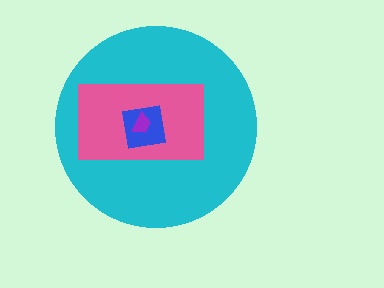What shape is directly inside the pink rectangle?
The blue square.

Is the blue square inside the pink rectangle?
Yes.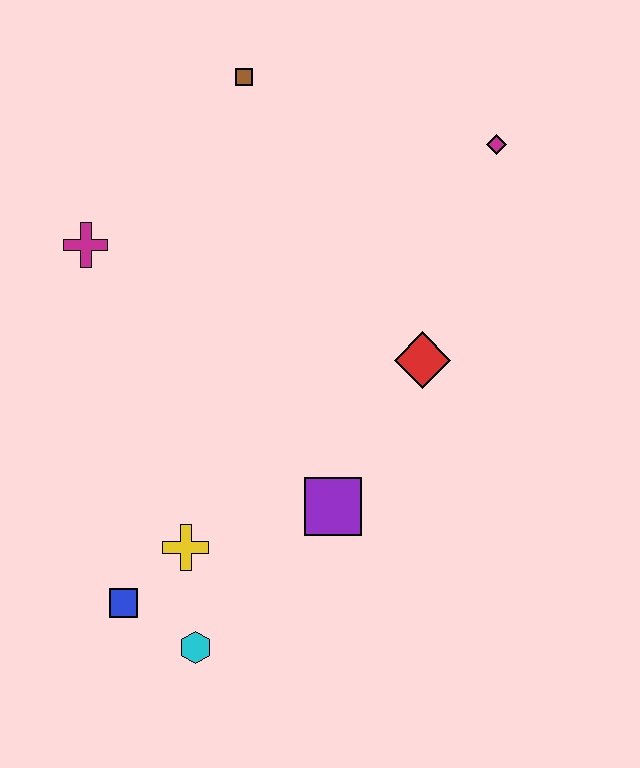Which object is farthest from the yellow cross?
The magenta diamond is farthest from the yellow cross.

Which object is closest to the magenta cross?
The brown square is closest to the magenta cross.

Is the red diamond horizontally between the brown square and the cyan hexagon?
No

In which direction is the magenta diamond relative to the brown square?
The magenta diamond is to the right of the brown square.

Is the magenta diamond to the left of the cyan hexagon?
No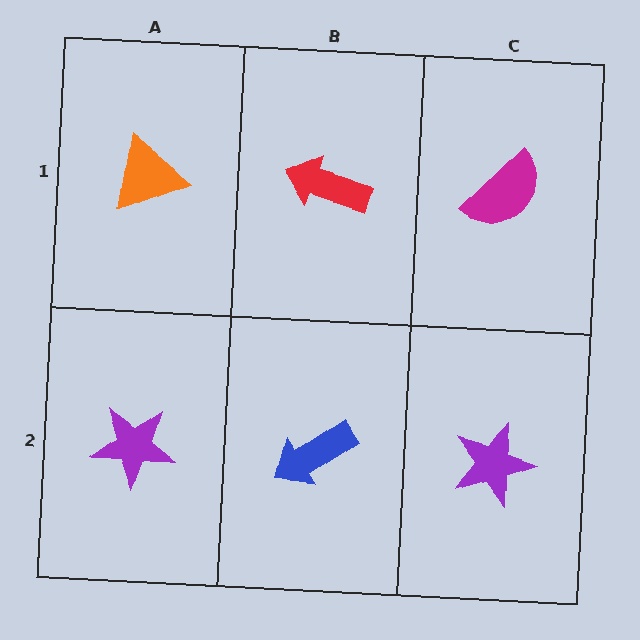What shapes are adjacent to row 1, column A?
A purple star (row 2, column A), a red arrow (row 1, column B).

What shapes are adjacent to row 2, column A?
An orange triangle (row 1, column A), a blue arrow (row 2, column B).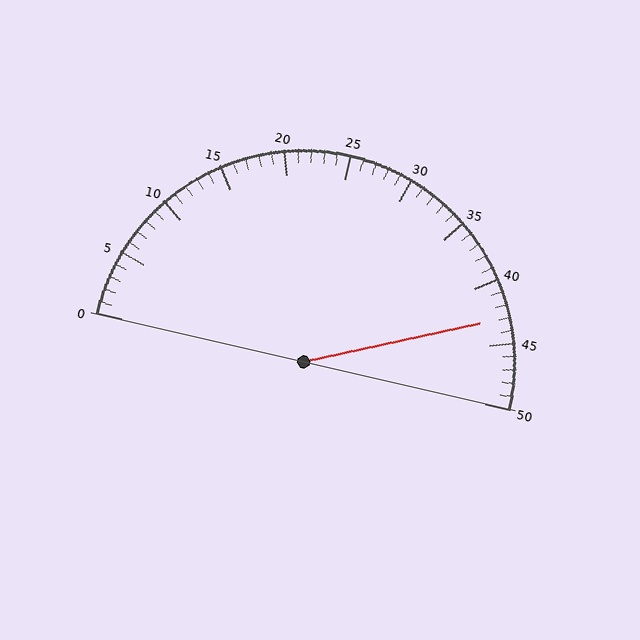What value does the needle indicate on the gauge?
The needle indicates approximately 43.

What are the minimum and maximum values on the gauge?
The gauge ranges from 0 to 50.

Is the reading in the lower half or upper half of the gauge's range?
The reading is in the upper half of the range (0 to 50).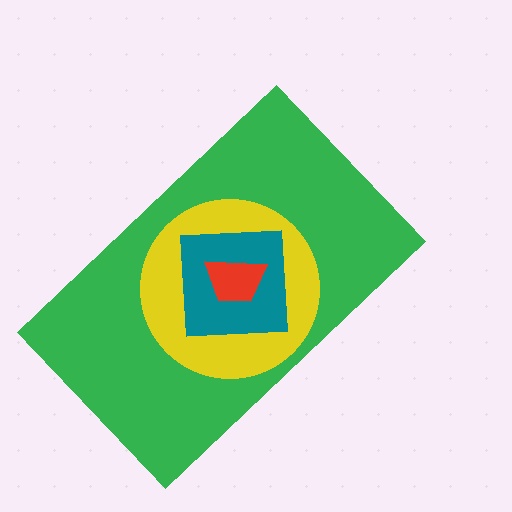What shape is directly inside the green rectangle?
The yellow circle.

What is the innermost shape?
The red trapezoid.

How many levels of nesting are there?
4.